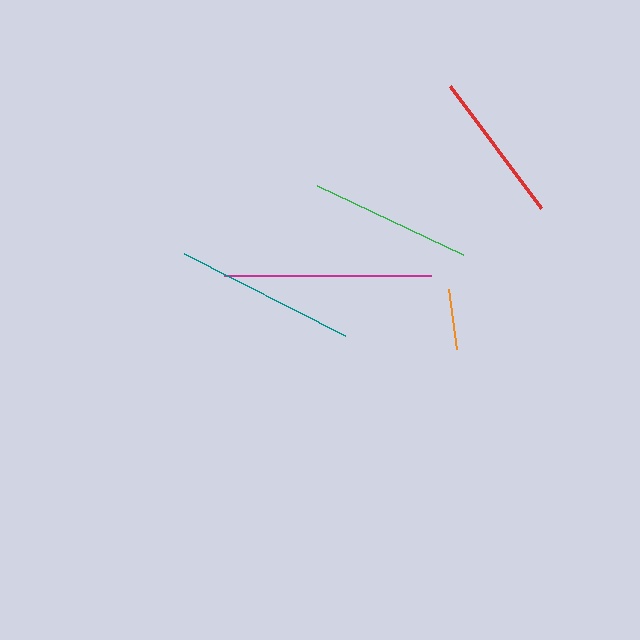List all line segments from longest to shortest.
From longest to shortest: magenta, teal, green, red, orange.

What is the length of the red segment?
The red segment is approximately 152 pixels long.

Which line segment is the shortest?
The orange line is the shortest at approximately 60 pixels.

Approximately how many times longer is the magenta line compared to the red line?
The magenta line is approximately 1.4 times the length of the red line.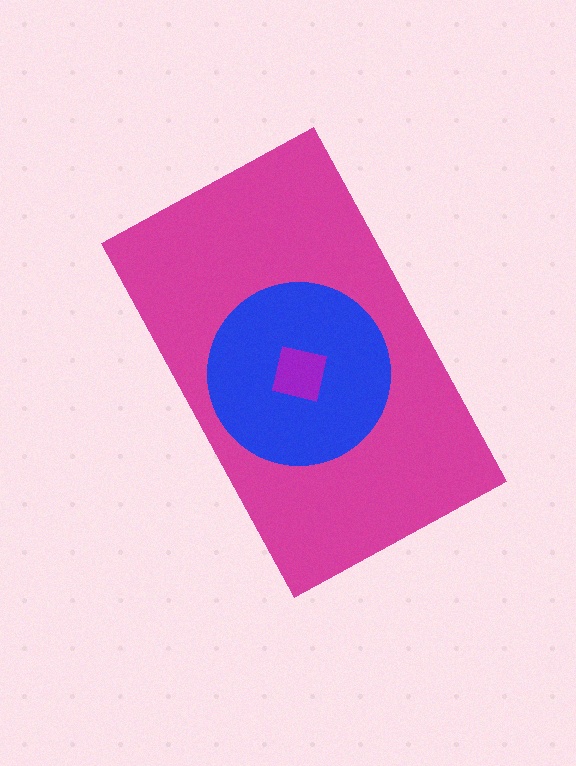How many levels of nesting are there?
3.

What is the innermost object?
The purple square.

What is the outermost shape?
The magenta rectangle.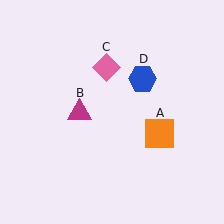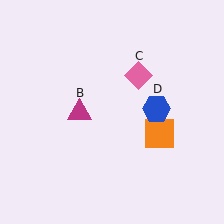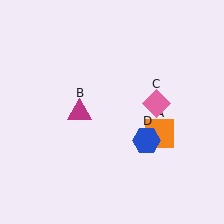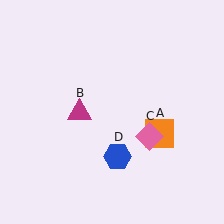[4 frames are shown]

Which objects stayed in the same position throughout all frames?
Orange square (object A) and magenta triangle (object B) remained stationary.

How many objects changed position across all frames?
2 objects changed position: pink diamond (object C), blue hexagon (object D).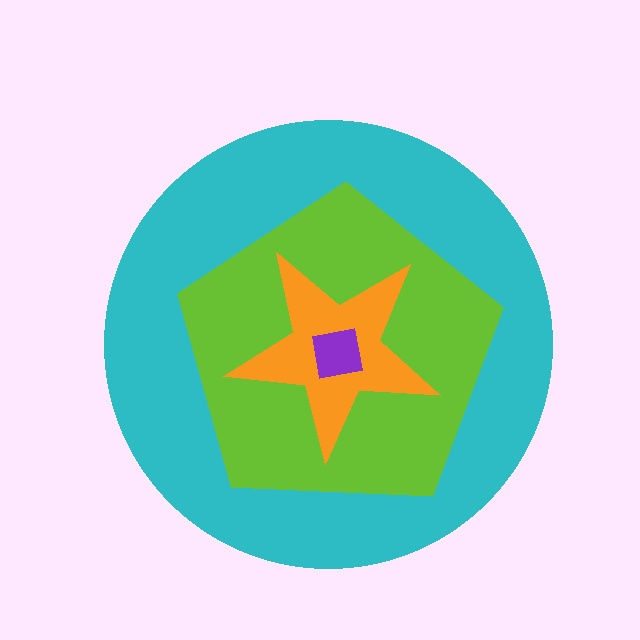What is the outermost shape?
The cyan circle.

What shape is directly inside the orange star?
The purple square.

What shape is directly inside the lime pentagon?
The orange star.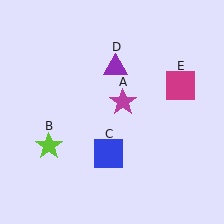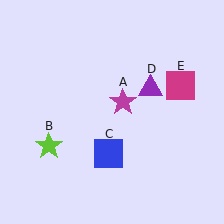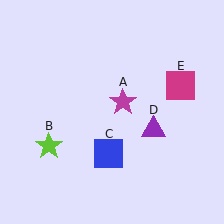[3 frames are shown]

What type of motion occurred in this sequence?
The purple triangle (object D) rotated clockwise around the center of the scene.